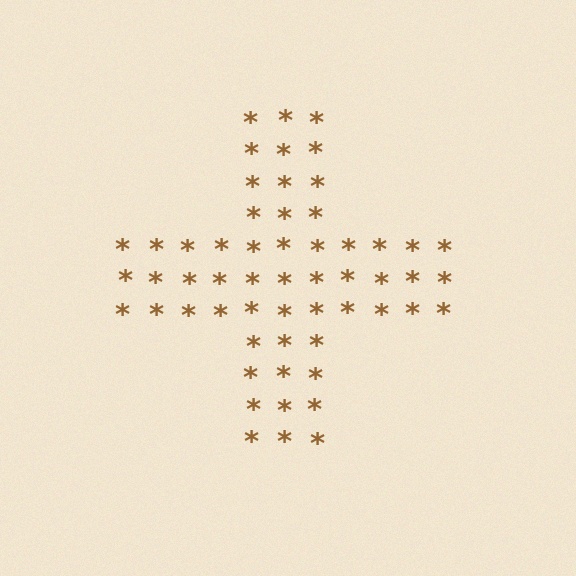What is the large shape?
The large shape is a cross.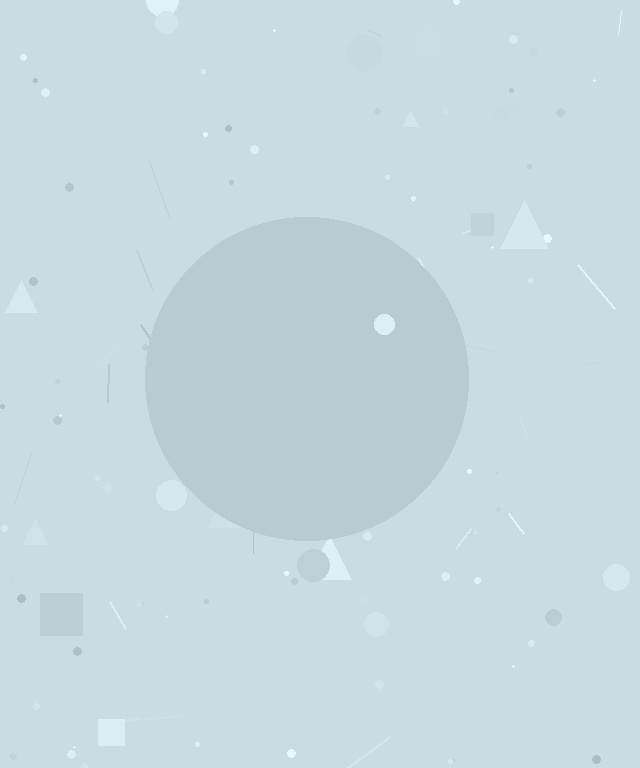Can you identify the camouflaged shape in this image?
The camouflaged shape is a circle.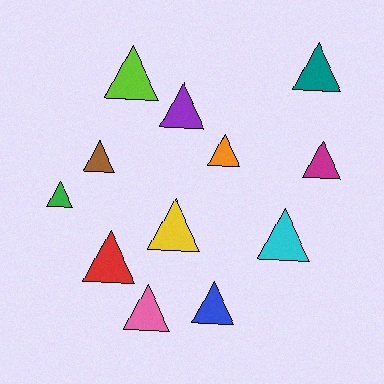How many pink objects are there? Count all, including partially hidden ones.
There is 1 pink object.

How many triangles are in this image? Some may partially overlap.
There are 12 triangles.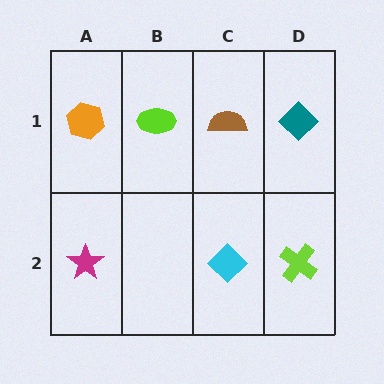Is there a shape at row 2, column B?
No, that cell is empty.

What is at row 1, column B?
A lime ellipse.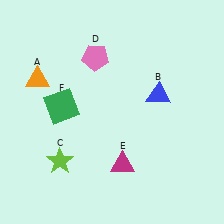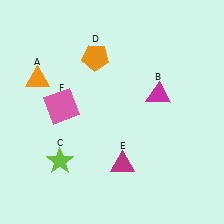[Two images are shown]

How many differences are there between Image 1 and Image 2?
There are 3 differences between the two images.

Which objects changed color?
B changed from blue to magenta. D changed from pink to orange. F changed from green to pink.